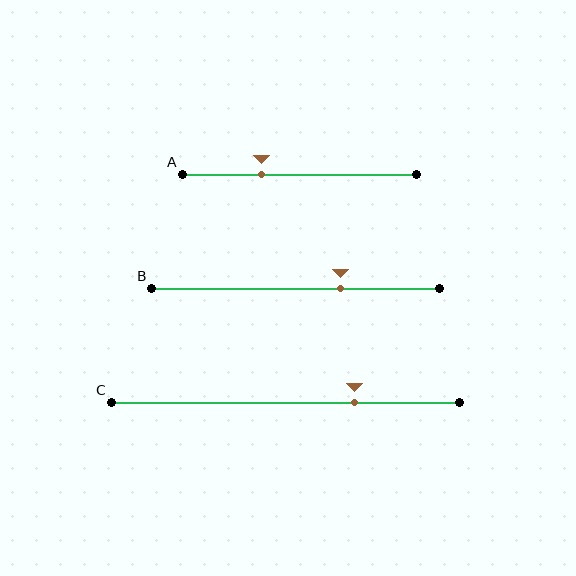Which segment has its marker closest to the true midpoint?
Segment B has its marker closest to the true midpoint.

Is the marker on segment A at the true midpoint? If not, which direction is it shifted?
No, the marker on segment A is shifted to the left by about 16% of the segment length.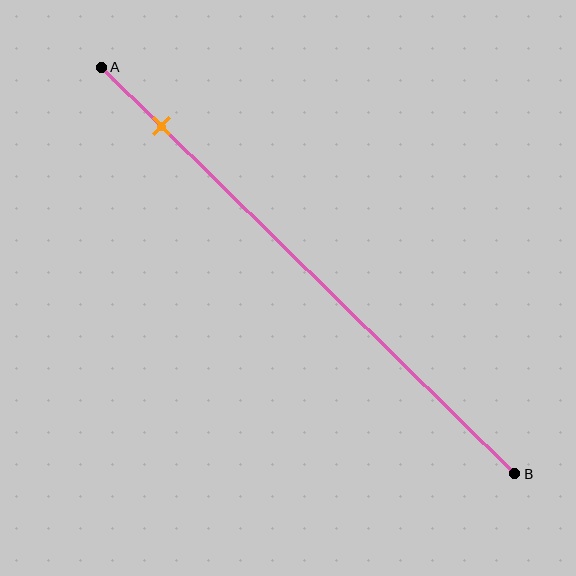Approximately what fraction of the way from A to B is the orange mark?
The orange mark is approximately 15% of the way from A to B.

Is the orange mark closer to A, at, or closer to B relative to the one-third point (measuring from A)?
The orange mark is closer to point A than the one-third point of segment AB.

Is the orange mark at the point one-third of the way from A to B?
No, the mark is at about 15% from A, not at the 33% one-third point.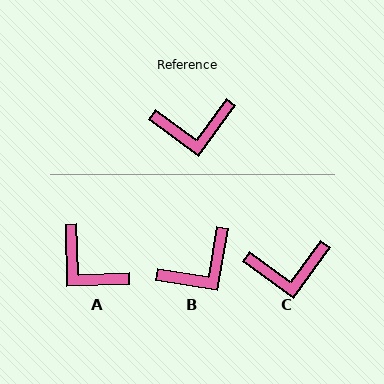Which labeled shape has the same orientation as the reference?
C.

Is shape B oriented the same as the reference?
No, it is off by about 27 degrees.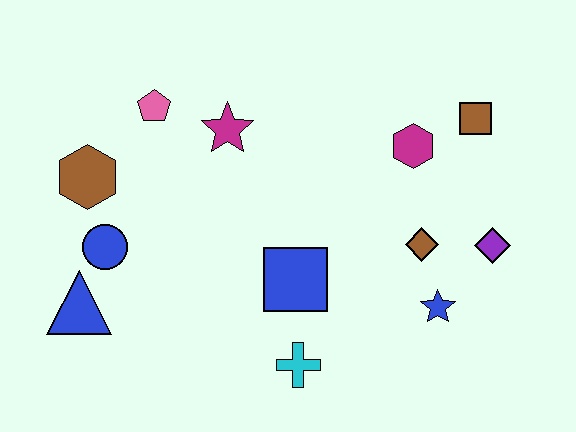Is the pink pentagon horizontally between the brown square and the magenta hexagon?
No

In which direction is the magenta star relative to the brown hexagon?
The magenta star is to the right of the brown hexagon.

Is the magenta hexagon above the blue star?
Yes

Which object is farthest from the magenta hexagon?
The blue triangle is farthest from the magenta hexagon.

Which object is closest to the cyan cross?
The blue square is closest to the cyan cross.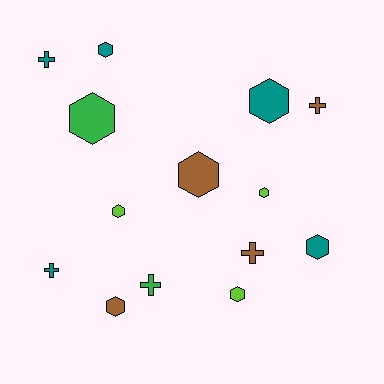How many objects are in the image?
There are 14 objects.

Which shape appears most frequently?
Hexagon, with 9 objects.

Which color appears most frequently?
Teal, with 5 objects.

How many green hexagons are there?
There is 1 green hexagon.